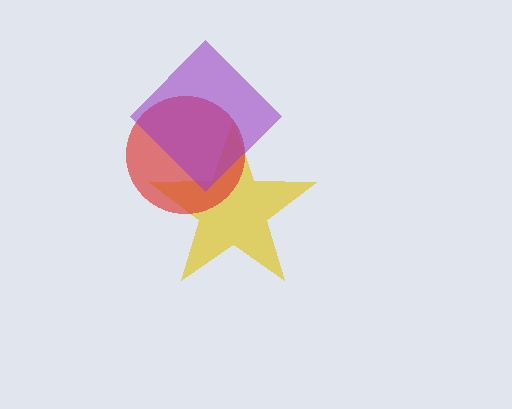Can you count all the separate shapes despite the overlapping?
Yes, there are 3 separate shapes.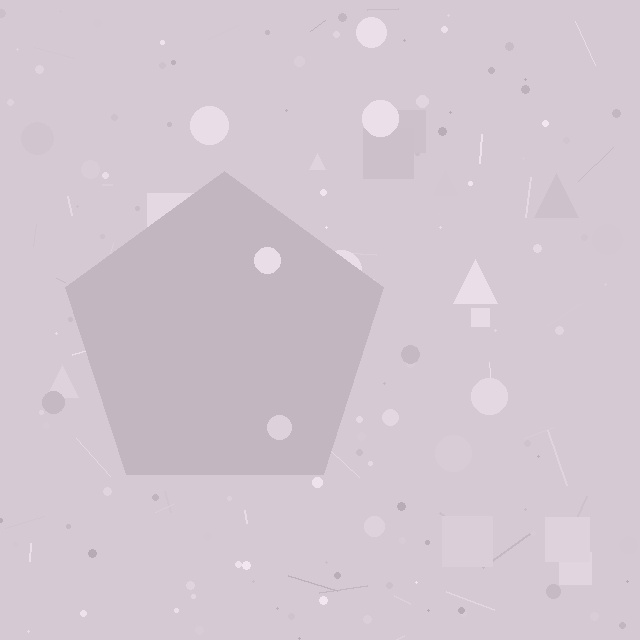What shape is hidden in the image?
A pentagon is hidden in the image.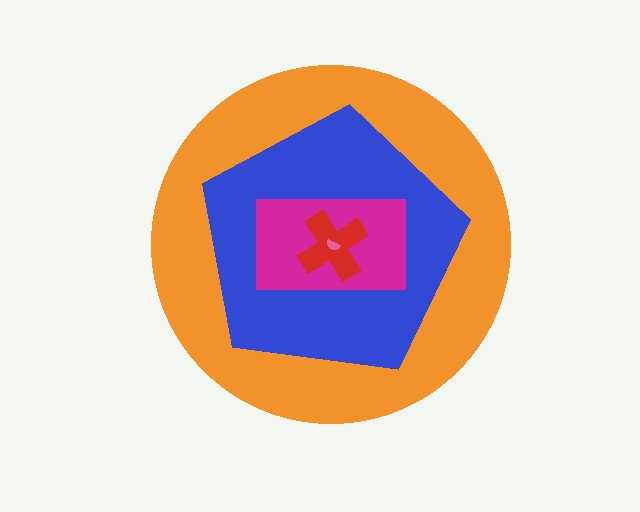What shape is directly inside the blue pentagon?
The magenta rectangle.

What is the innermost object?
The pink semicircle.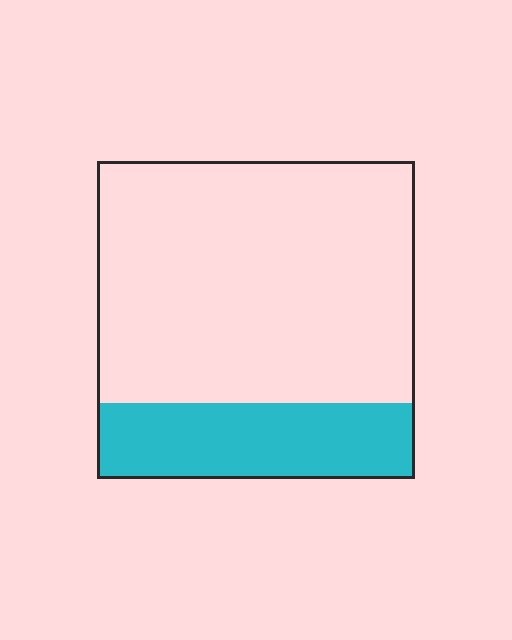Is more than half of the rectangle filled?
No.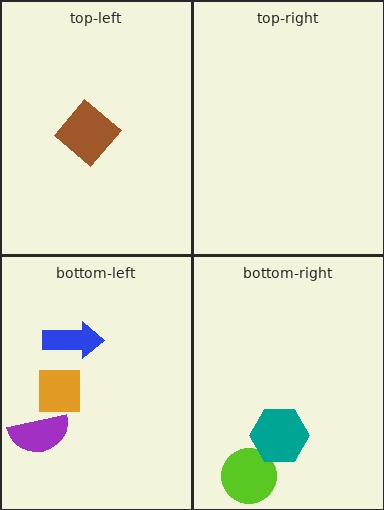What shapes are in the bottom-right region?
The lime circle, the teal hexagon.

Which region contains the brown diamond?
The top-left region.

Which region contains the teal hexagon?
The bottom-right region.